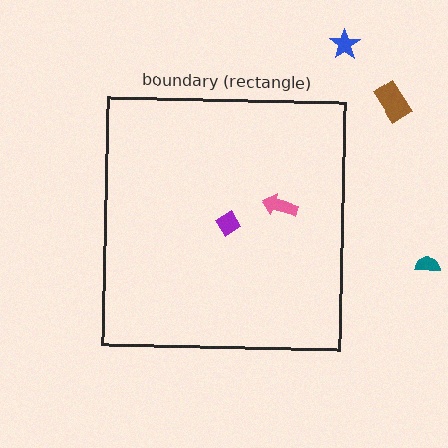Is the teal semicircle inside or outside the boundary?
Outside.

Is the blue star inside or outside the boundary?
Outside.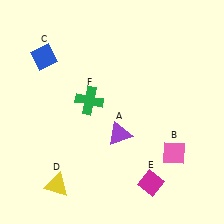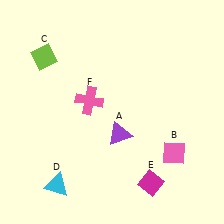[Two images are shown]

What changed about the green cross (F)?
In Image 1, F is green. In Image 2, it changed to pink.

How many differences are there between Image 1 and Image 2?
There are 3 differences between the two images.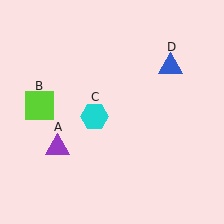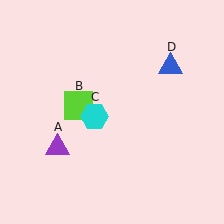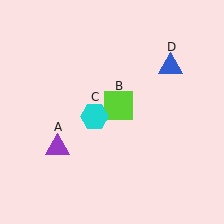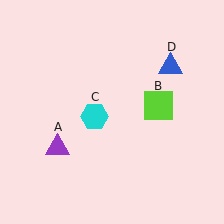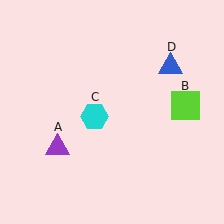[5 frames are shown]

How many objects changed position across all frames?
1 object changed position: lime square (object B).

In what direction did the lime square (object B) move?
The lime square (object B) moved right.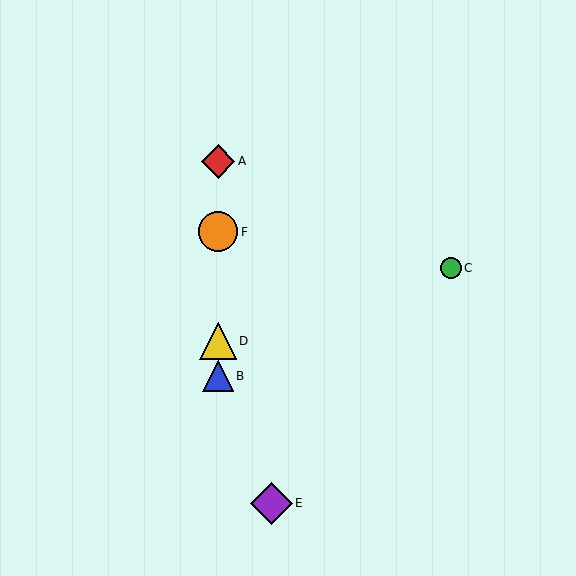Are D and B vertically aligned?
Yes, both are at x≈218.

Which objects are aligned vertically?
Objects A, B, D, F are aligned vertically.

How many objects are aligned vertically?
4 objects (A, B, D, F) are aligned vertically.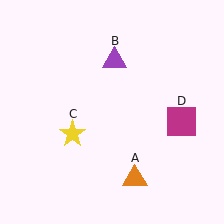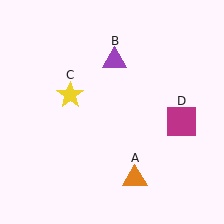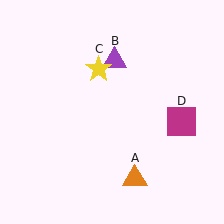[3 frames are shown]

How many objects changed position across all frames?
1 object changed position: yellow star (object C).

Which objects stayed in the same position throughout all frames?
Orange triangle (object A) and purple triangle (object B) and magenta square (object D) remained stationary.